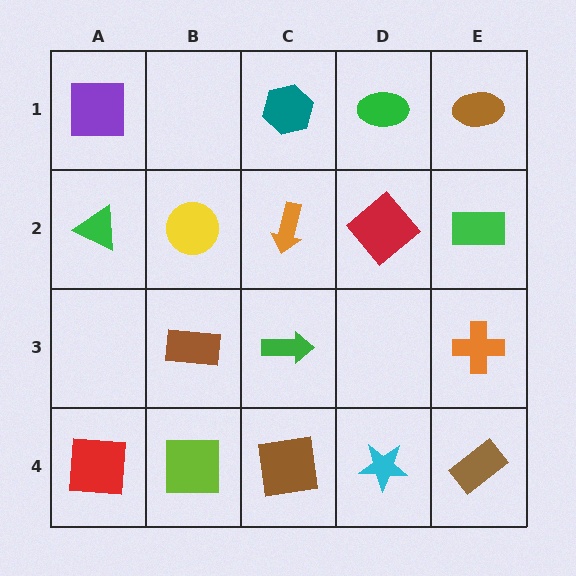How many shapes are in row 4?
5 shapes.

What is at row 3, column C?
A green arrow.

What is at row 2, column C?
An orange arrow.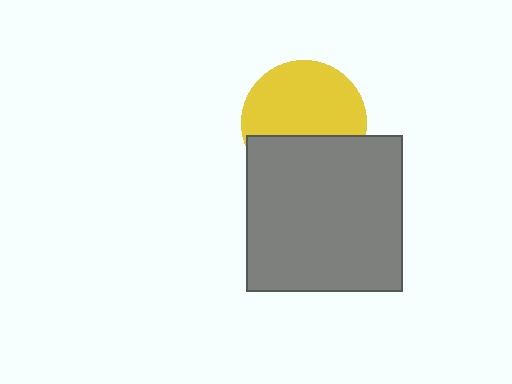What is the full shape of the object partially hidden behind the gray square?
The partially hidden object is a yellow circle.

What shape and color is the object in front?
The object in front is a gray square.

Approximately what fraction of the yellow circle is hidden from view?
Roughly 37% of the yellow circle is hidden behind the gray square.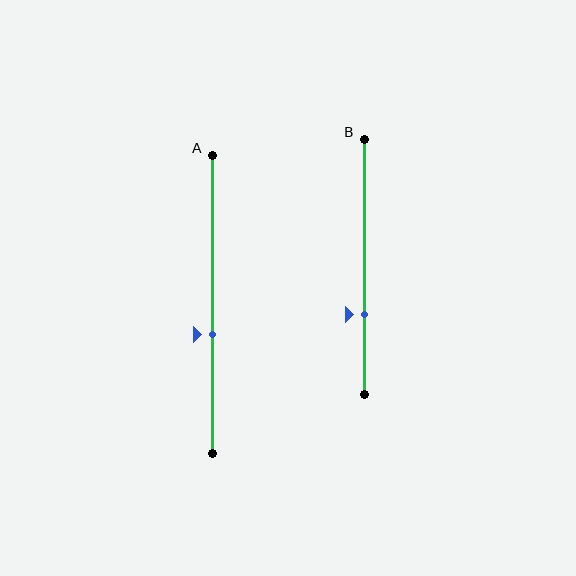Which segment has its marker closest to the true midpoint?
Segment A has its marker closest to the true midpoint.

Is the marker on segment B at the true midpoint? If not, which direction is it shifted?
No, the marker on segment B is shifted downward by about 19% of the segment length.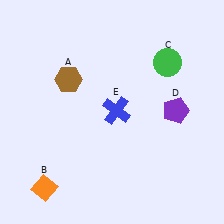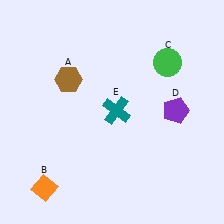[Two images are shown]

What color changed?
The cross (E) changed from blue in Image 1 to teal in Image 2.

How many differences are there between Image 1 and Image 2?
There is 1 difference between the two images.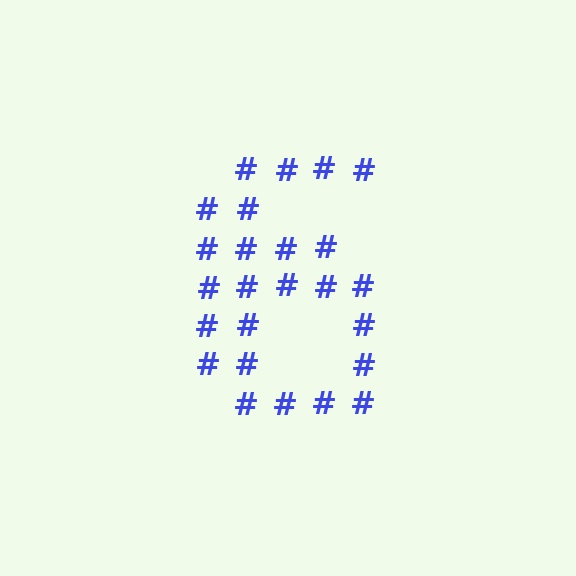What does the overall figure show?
The overall figure shows the digit 6.